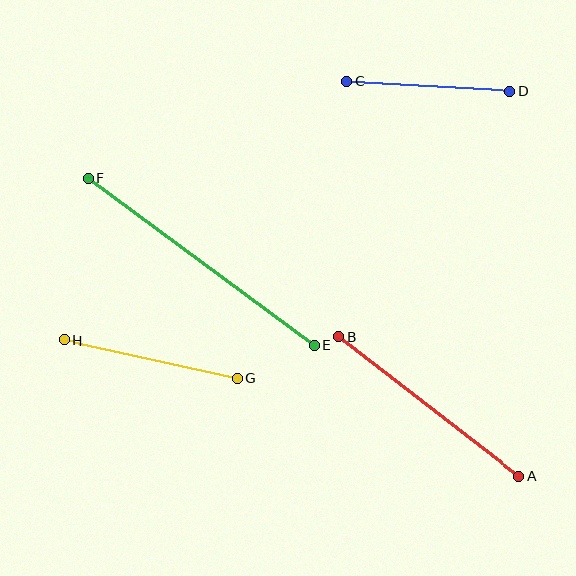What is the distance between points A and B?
The distance is approximately 227 pixels.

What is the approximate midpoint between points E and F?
The midpoint is at approximately (201, 262) pixels.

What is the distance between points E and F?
The distance is approximately 281 pixels.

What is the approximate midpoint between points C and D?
The midpoint is at approximately (429, 86) pixels.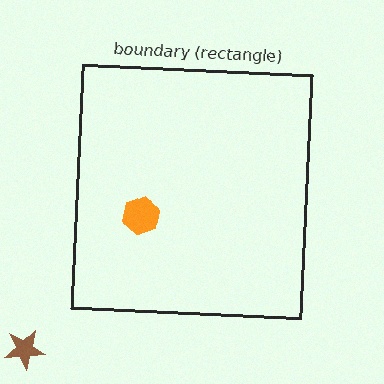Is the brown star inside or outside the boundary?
Outside.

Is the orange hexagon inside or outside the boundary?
Inside.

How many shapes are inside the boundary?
1 inside, 1 outside.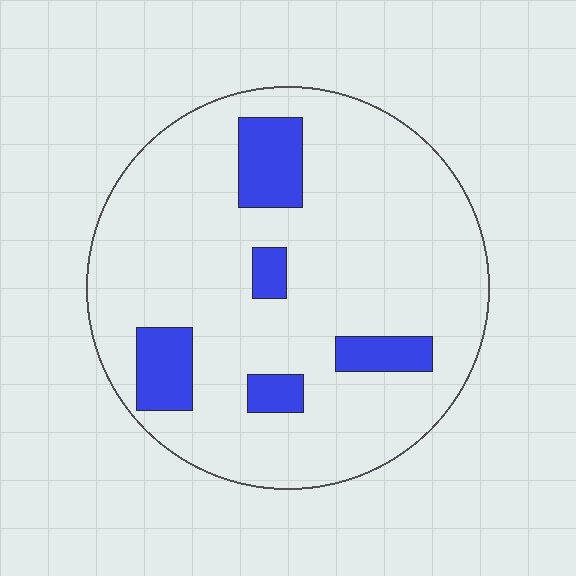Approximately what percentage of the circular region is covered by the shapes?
Approximately 15%.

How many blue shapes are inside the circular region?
5.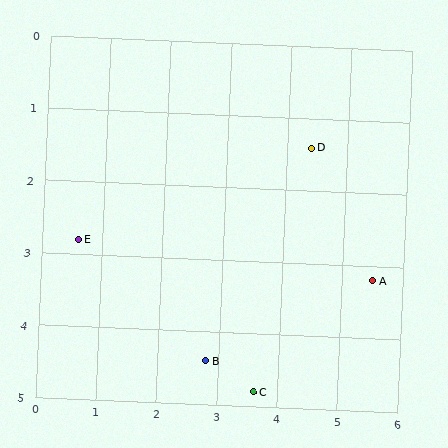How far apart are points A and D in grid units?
Points A and D are about 2.1 grid units apart.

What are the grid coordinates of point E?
Point E is at approximately (0.6, 2.8).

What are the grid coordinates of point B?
Point B is at approximately (2.8, 4.4).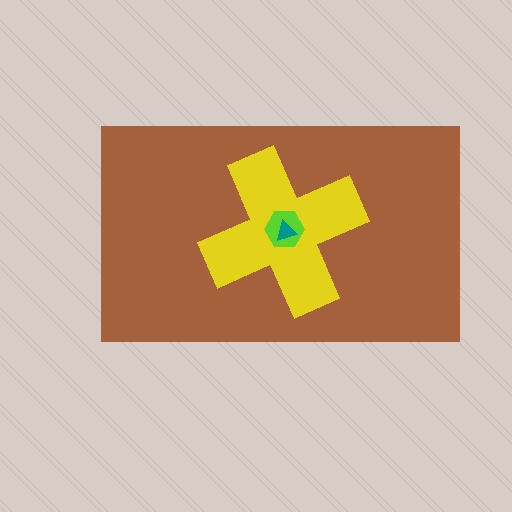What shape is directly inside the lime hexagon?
The teal triangle.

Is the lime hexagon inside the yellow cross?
Yes.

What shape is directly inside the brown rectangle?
The yellow cross.